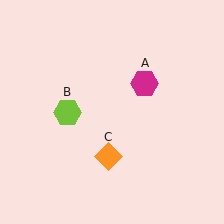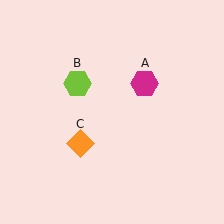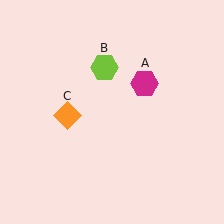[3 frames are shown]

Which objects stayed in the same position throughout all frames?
Magenta hexagon (object A) remained stationary.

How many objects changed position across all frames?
2 objects changed position: lime hexagon (object B), orange diamond (object C).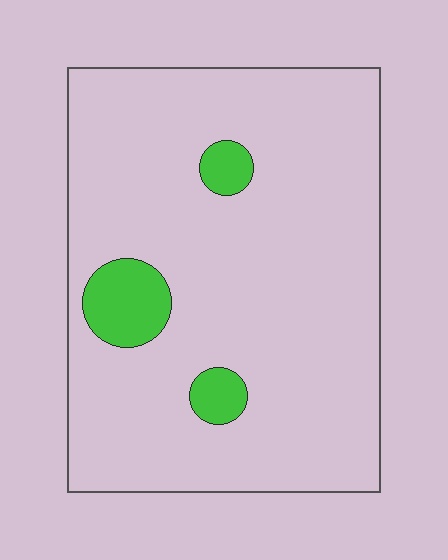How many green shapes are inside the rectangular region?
3.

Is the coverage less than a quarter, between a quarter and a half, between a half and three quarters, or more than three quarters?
Less than a quarter.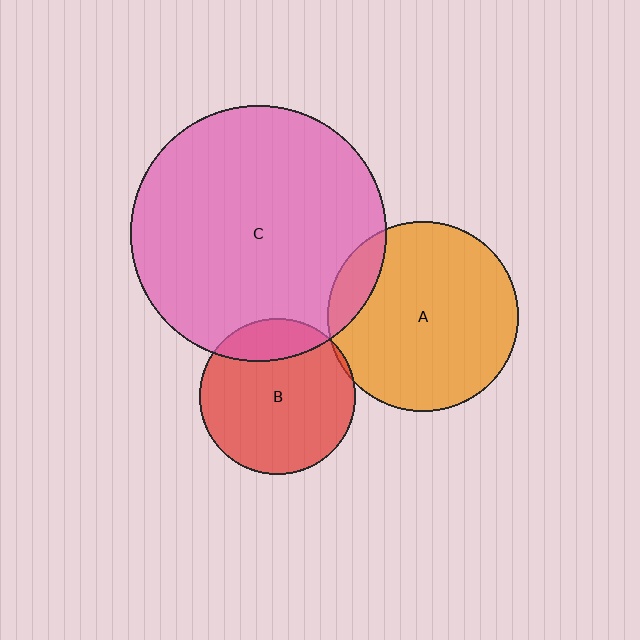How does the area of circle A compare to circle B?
Approximately 1.5 times.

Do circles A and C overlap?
Yes.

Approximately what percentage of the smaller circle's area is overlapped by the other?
Approximately 10%.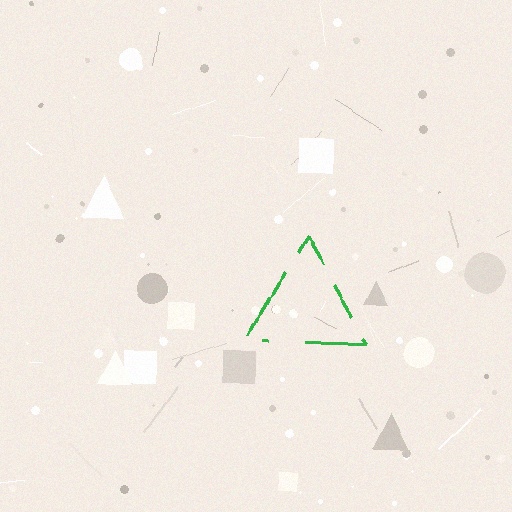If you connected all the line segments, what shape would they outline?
They would outline a triangle.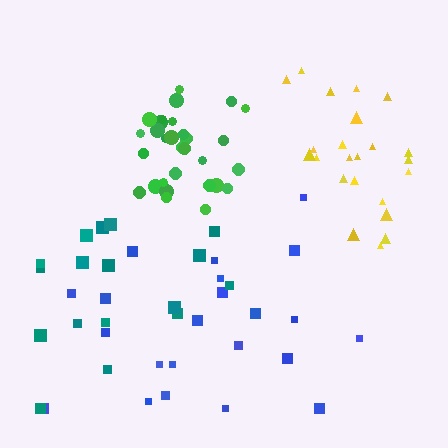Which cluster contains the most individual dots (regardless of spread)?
Green (31).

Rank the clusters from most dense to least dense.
green, yellow, blue, teal.